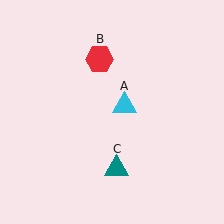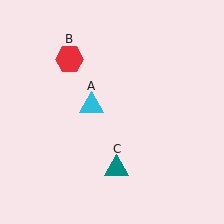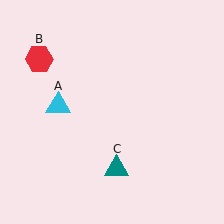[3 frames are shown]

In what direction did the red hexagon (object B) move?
The red hexagon (object B) moved left.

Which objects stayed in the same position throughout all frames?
Teal triangle (object C) remained stationary.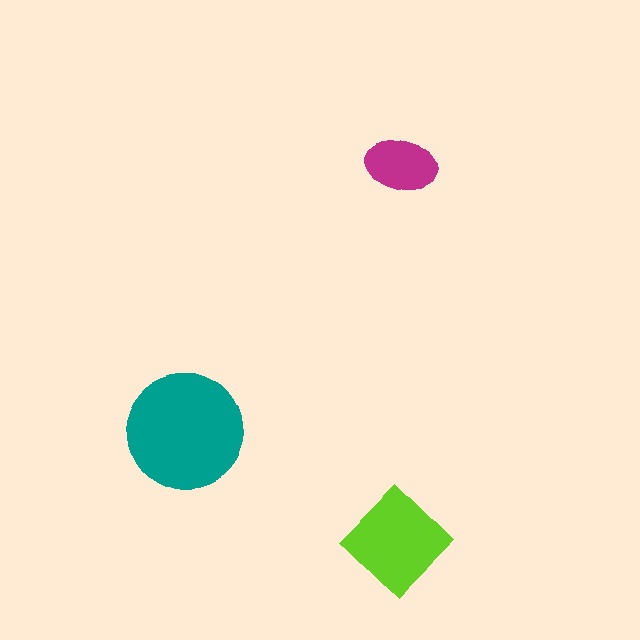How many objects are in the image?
There are 3 objects in the image.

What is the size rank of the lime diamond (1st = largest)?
2nd.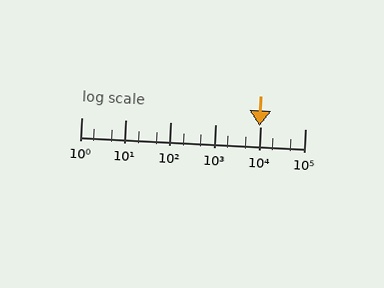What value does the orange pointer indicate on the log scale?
The pointer indicates approximately 9700.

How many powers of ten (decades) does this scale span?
The scale spans 5 decades, from 1 to 100000.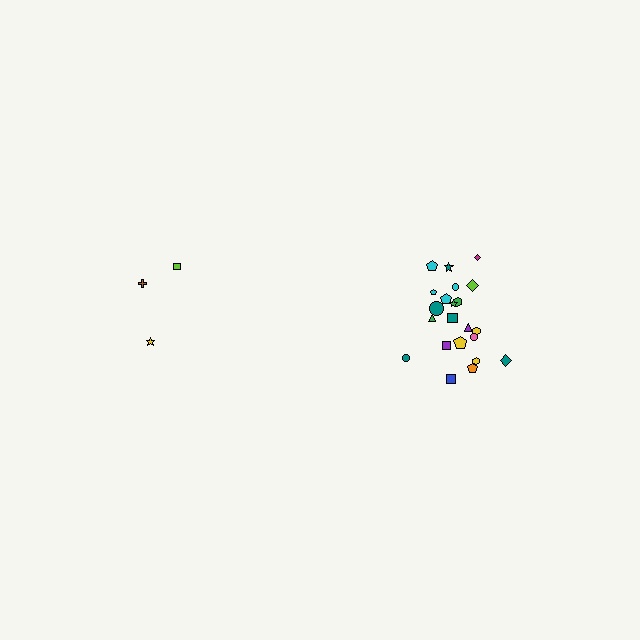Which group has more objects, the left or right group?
The right group.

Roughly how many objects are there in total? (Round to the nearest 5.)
Roughly 25 objects in total.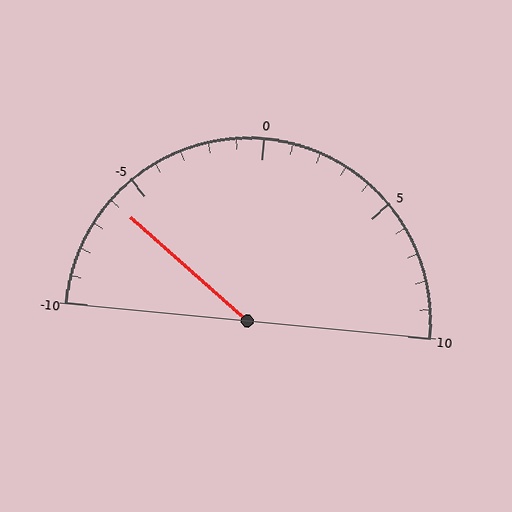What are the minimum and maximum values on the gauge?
The gauge ranges from -10 to 10.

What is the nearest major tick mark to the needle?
The nearest major tick mark is -5.